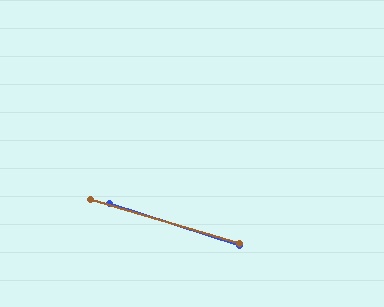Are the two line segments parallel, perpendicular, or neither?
Parallel — their directions differ by only 1.3°.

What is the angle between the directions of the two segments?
Approximately 1 degree.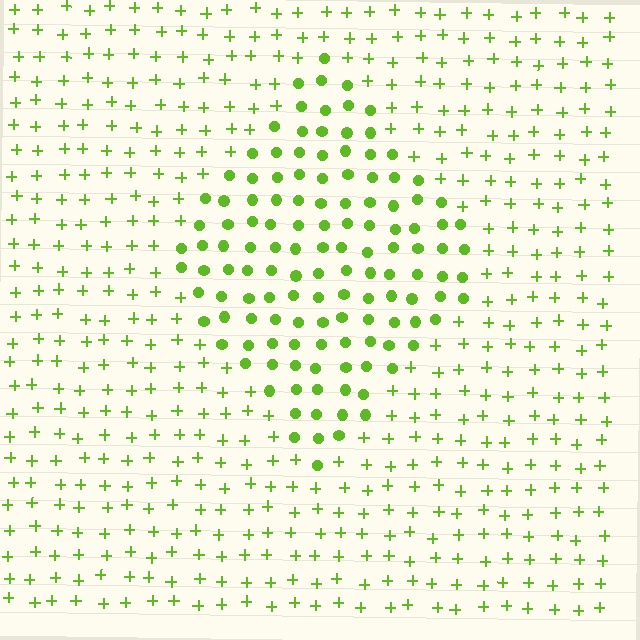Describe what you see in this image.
The image is filled with small lime elements arranged in a uniform grid. A diamond-shaped region contains circles, while the surrounding area contains plus signs. The boundary is defined purely by the change in element shape.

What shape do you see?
I see a diamond.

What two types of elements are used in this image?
The image uses circles inside the diamond region and plus signs outside it.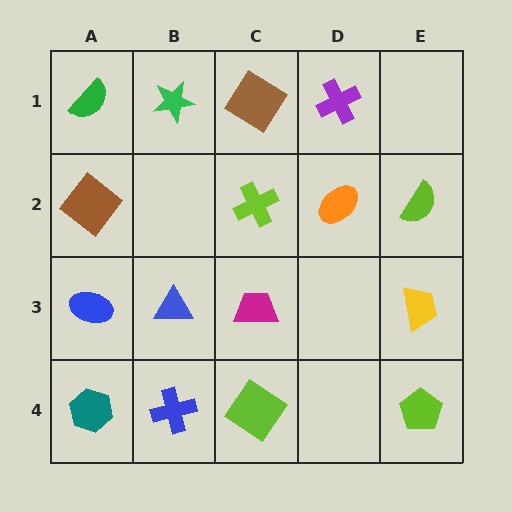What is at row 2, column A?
A brown diamond.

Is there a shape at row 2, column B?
No, that cell is empty.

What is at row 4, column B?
A blue cross.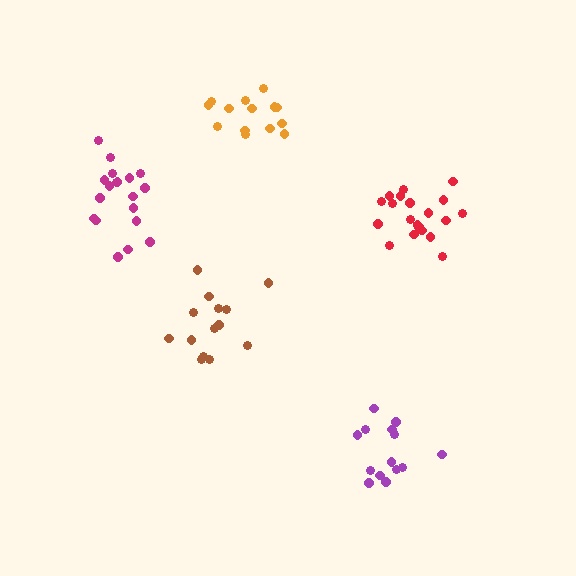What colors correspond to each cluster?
The clusters are colored: magenta, red, brown, orange, purple.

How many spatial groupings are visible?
There are 5 spatial groupings.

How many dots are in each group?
Group 1: 19 dots, Group 2: 20 dots, Group 3: 14 dots, Group 4: 14 dots, Group 5: 14 dots (81 total).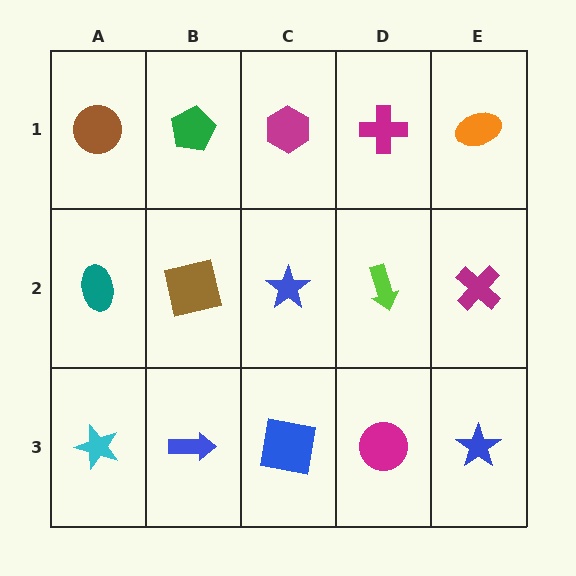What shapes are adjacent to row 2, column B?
A green pentagon (row 1, column B), a blue arrow (row 3, column B), a teal ellipse (row 2, column A), a blue star (row 2, column C).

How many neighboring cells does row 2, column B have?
4.